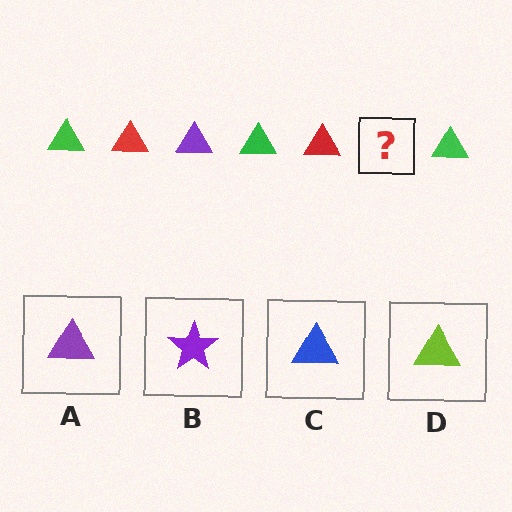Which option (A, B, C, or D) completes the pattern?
A.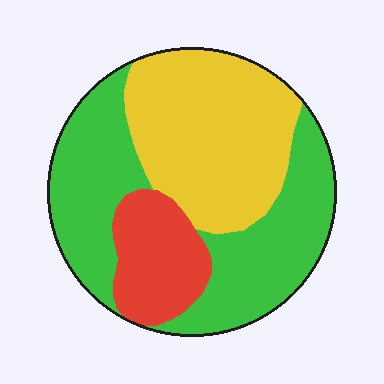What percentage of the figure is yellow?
Yellow takes up about three eighths (3/8) of the figure.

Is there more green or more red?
Green.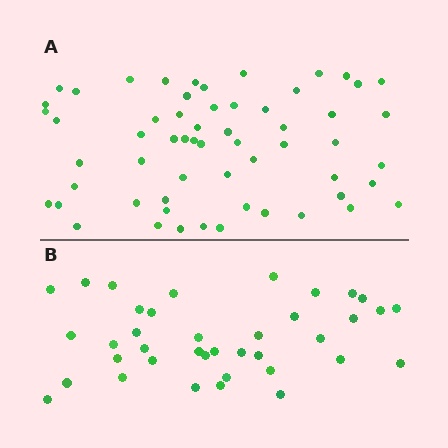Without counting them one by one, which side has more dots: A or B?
Region A (the top region) has more dots.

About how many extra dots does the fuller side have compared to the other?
Region A has approximately 20 more dots than region B.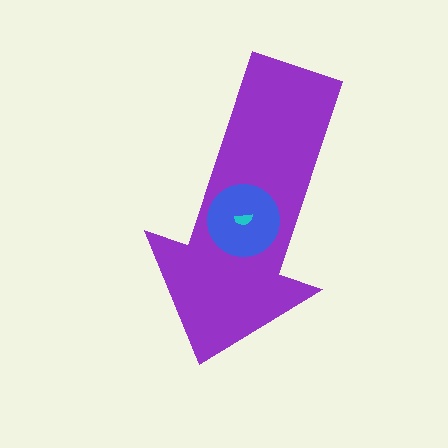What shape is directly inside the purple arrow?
The blue circle.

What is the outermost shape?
The purple arrow.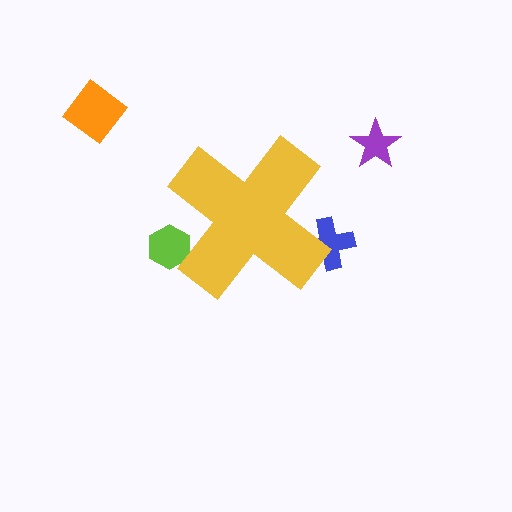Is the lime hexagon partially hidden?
Yes, the lime hexagon is partially hidden behind the yellow cross.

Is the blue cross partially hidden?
Yes, the blue cross is partially hidden behind the yellow cross.